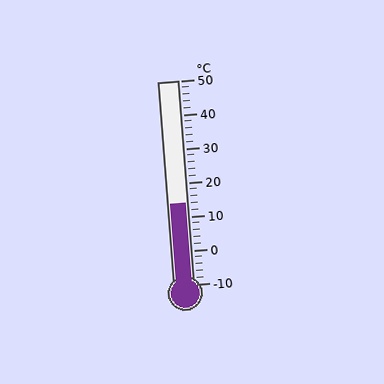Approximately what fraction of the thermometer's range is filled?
The thermometer is filled to approximately 40% of its range.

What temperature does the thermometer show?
The thermometer shows approximately 14°C.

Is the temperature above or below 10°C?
The temperature is above 10°C.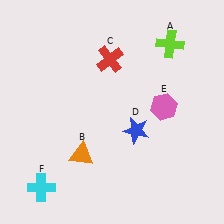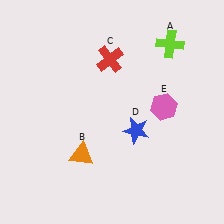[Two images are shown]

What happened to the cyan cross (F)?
The cyan cross (F) was removed in Image 2. It was in the bottom-left area of Image 1.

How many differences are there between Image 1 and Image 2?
There is 1 difference between the two images.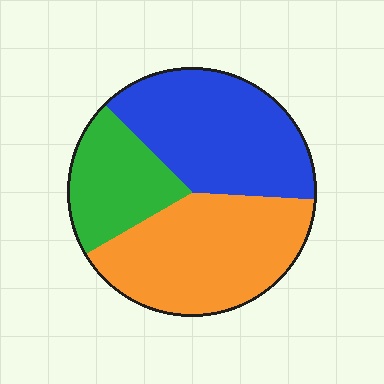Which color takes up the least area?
Green, at roughly 20%.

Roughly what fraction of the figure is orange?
Orange covers 40% of the figure.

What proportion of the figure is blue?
Blue covers roughly 40% of the figure.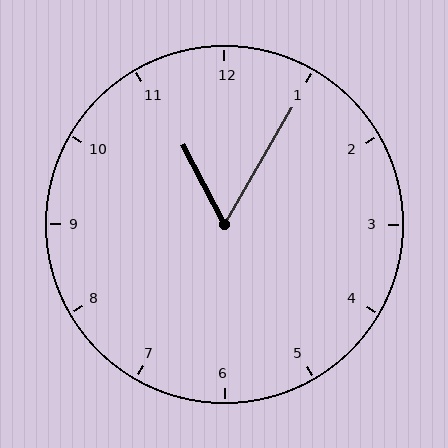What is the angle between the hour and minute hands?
Approximately 58 degrees.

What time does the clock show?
11:05.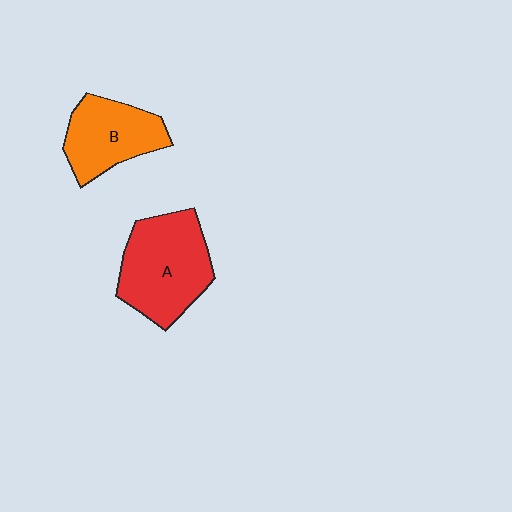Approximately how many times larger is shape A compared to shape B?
Approximately 1.3 times.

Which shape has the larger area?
Shape A (red).